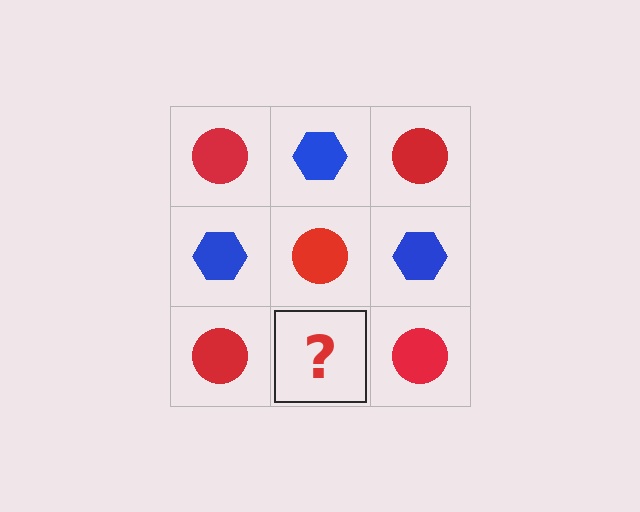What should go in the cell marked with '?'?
The missing cell should contain a blue hexagon.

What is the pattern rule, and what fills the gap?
The rule is that it alternates red circle and blue hexagon in a checkerboard pattern. The gap should be filled with a blue hexagon.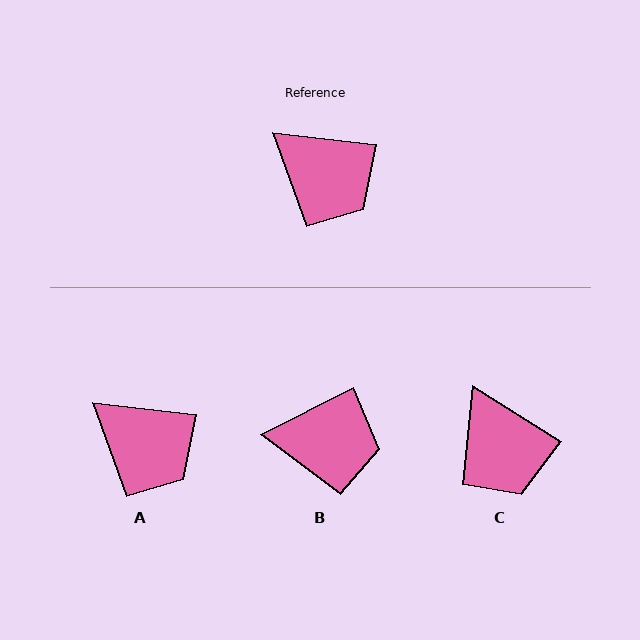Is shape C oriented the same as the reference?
No, it is off by about 26 degrees.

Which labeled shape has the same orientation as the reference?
A.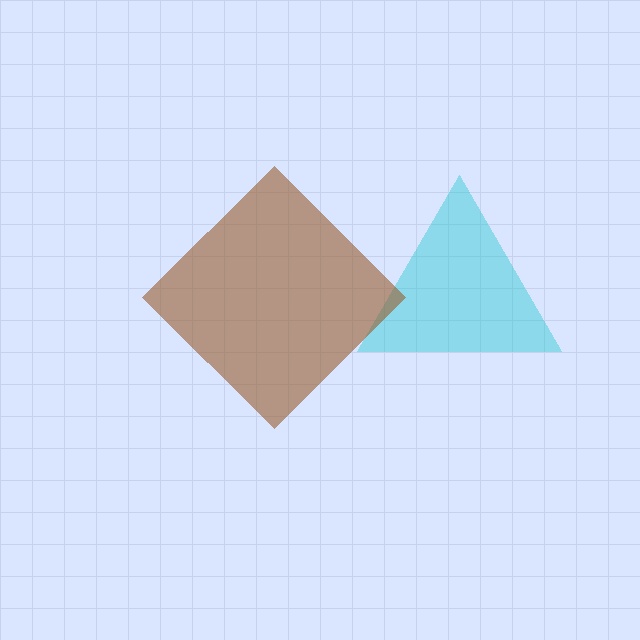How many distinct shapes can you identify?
There are 2 distinct shapes: a cyan triangle, a brown diamond.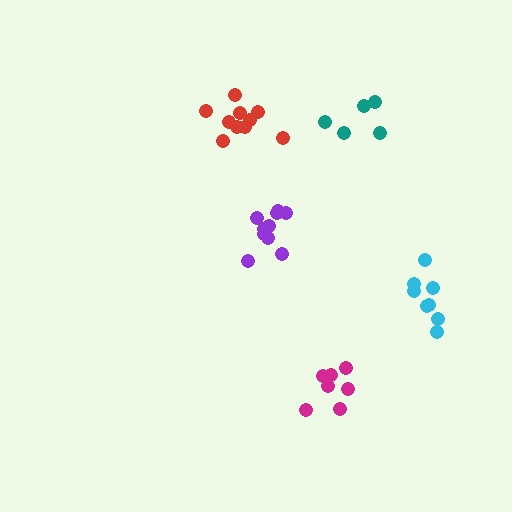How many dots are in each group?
Group 1: 7 dots, Group 2: 10 dots, Group 3: 10 dots, Group 4: 5 dots, Group 5: 8 dots (40 total).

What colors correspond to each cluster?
The clusters are colored: magenta, red, purple, teal, cyan.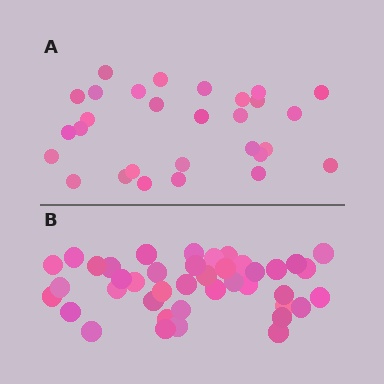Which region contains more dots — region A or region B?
Region B (the bottom region) has more dots.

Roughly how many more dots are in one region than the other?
Region B has roughly 12 or so more dots than region A.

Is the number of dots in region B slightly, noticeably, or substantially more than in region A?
Region B has noticeably more, but not dramatically so. The ratio is roughly 1.4 to 1.